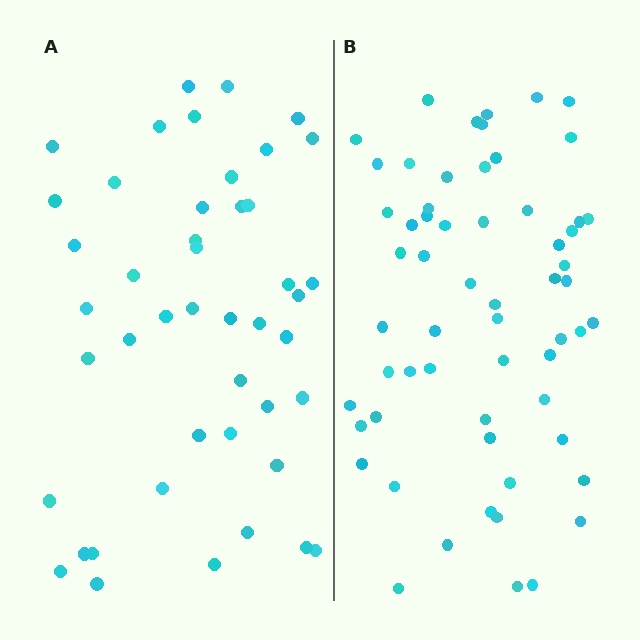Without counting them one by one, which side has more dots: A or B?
Region B (the right region) has more dots.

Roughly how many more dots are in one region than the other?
Region B has approximately 15 more dots than region A.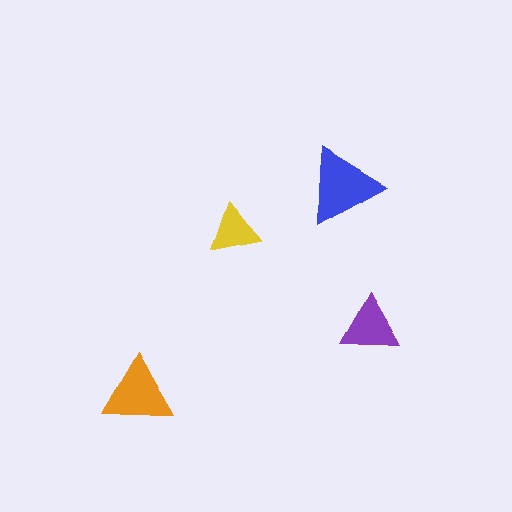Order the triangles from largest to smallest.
the blue one, the orange one, the purple one, the yellow one.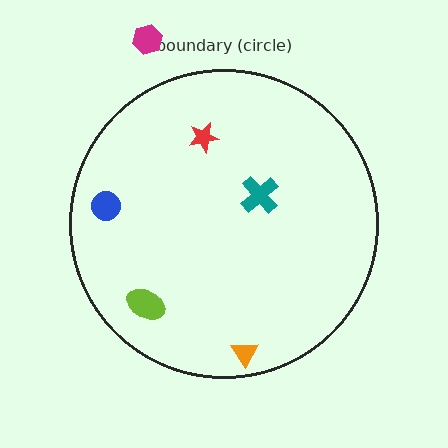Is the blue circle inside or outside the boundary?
Inside.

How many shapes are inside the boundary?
5 inside, 1 outside.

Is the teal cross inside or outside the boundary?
Inside.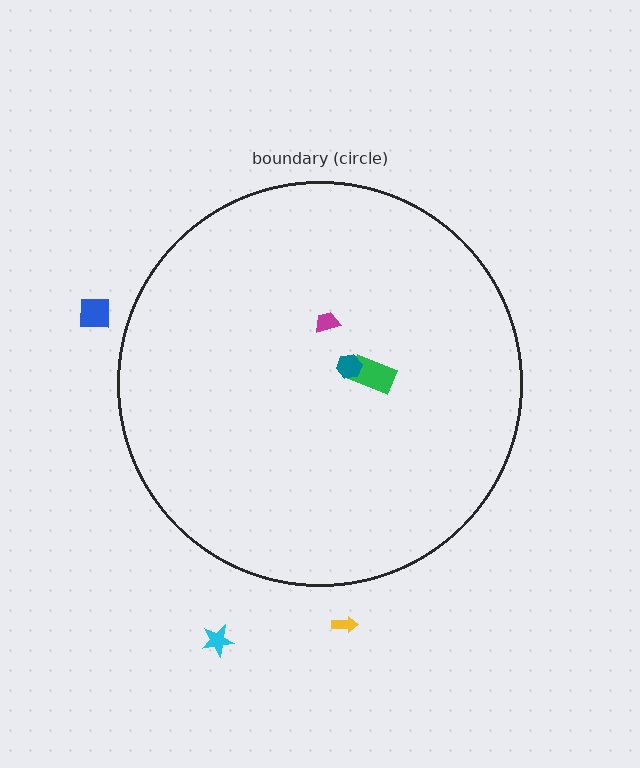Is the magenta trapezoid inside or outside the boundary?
Inside.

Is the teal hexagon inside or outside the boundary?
Inside.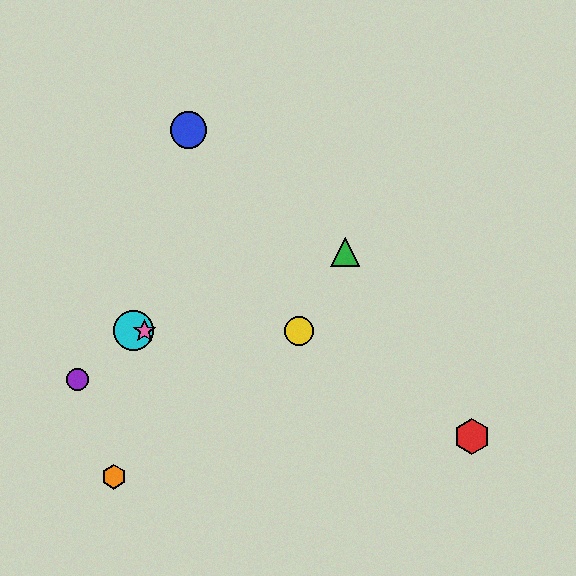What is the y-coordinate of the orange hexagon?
The orange hexagon is at y≈477.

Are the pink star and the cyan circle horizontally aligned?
Yes, both are at y≈331.